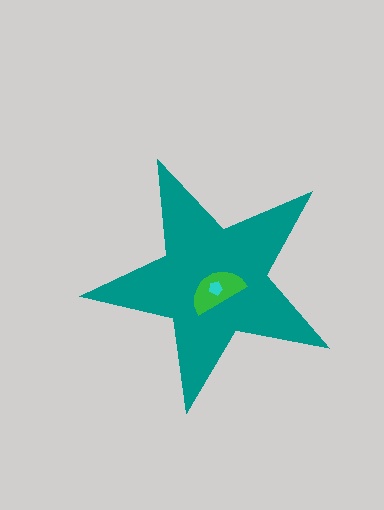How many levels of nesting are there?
3.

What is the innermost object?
The cyan pentagon.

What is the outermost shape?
The teal star.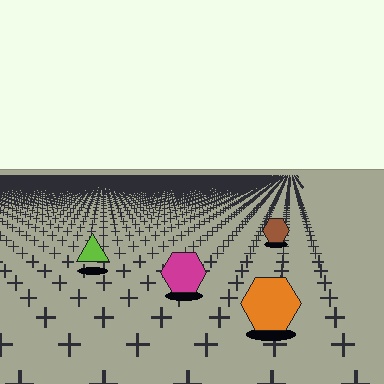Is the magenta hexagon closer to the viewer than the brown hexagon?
Yes. The magenta hexagon is closer — you can tell from the texture gradient: the ground texture is coarser near it.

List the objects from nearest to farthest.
From nearest to farthest: the orange hexagon, the magenta hexagon, the lime triangle, the brown hexagon.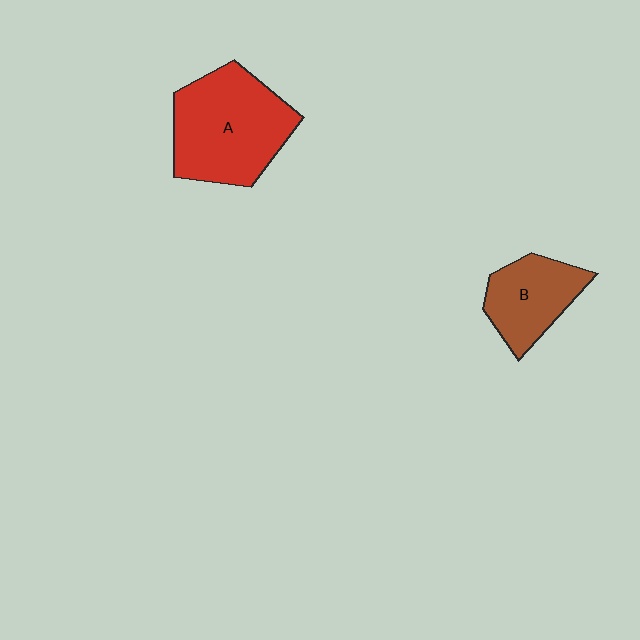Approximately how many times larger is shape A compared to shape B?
Approximately 1.7 times.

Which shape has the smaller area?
Shape B (brown).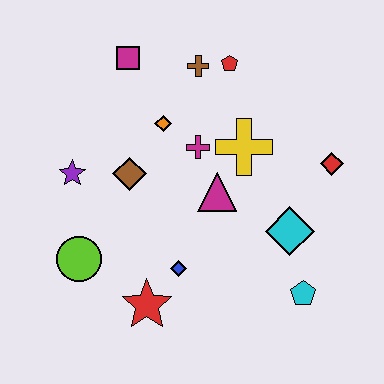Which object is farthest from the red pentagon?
The red star is farthest from the red pentagon.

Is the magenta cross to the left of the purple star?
No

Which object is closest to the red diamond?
The cyan diamond is closest to the red diamond.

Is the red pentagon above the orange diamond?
Yes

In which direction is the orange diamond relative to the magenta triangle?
The orange diamond is above the magenta triangle.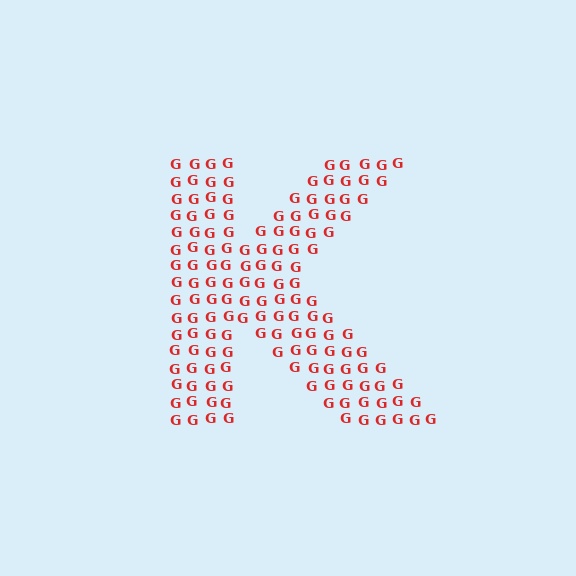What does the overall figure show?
The overall figure shows the letter K.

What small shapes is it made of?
It is made of small letter G's.